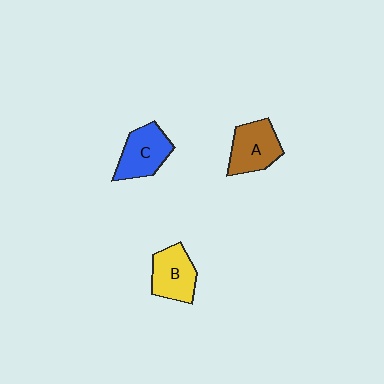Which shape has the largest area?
Shape A (brown).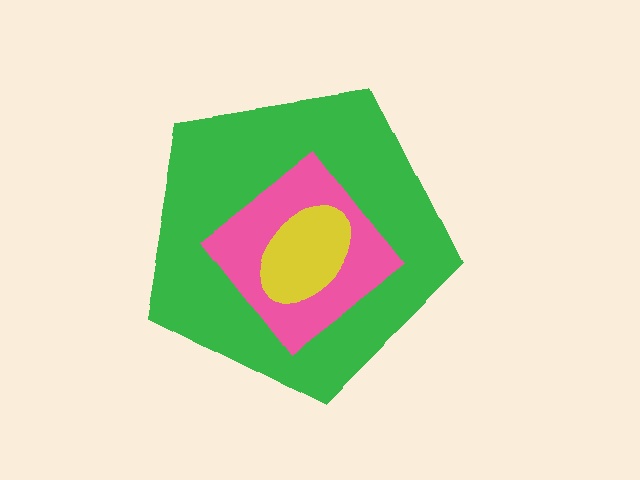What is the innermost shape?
The yellow ellipse.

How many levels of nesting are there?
3.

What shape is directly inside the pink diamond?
The yellow ellipse.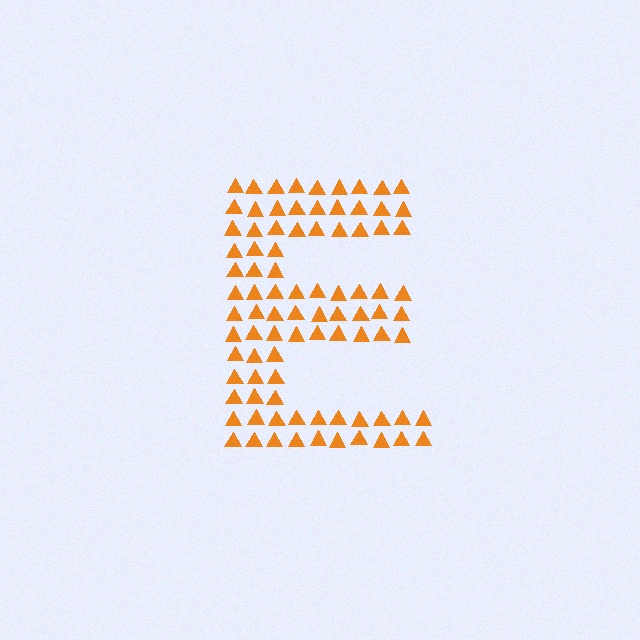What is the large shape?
The large shape is the letter E.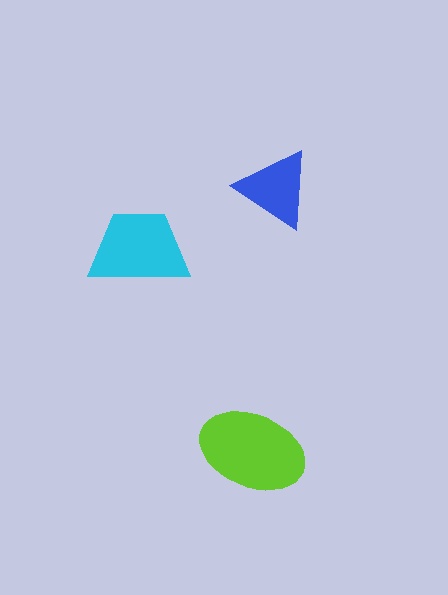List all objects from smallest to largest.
The blue triangle, the cyan trapezoid, the lime ellipse.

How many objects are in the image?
There are 3 objects in the image.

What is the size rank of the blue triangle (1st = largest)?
3rd.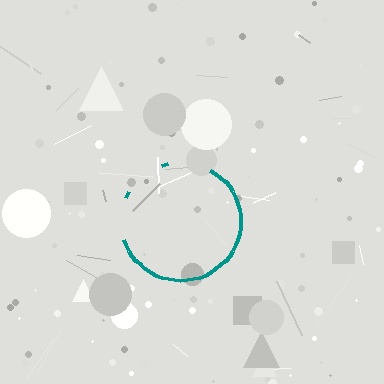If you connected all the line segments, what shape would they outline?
They would outline a circle.